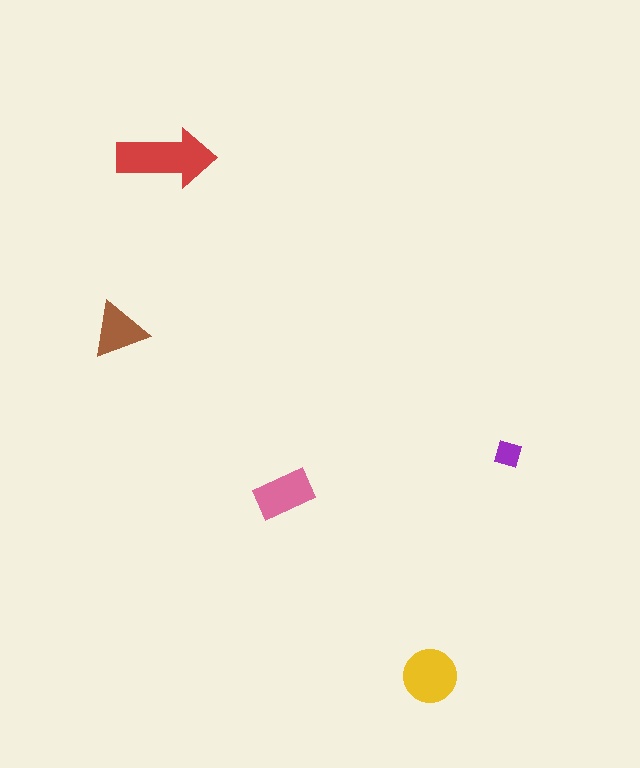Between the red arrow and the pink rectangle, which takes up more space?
The red arrow.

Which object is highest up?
The red arrow is topmost.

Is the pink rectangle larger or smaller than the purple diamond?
Larger.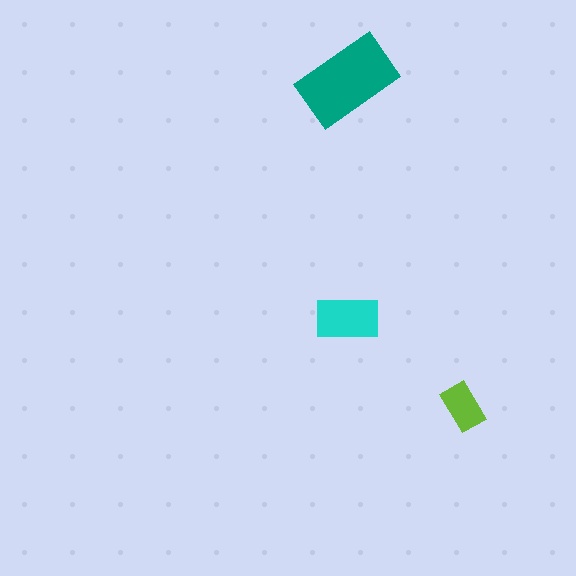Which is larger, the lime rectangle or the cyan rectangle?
The cyan one.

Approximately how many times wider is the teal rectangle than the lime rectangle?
About 2 times wider.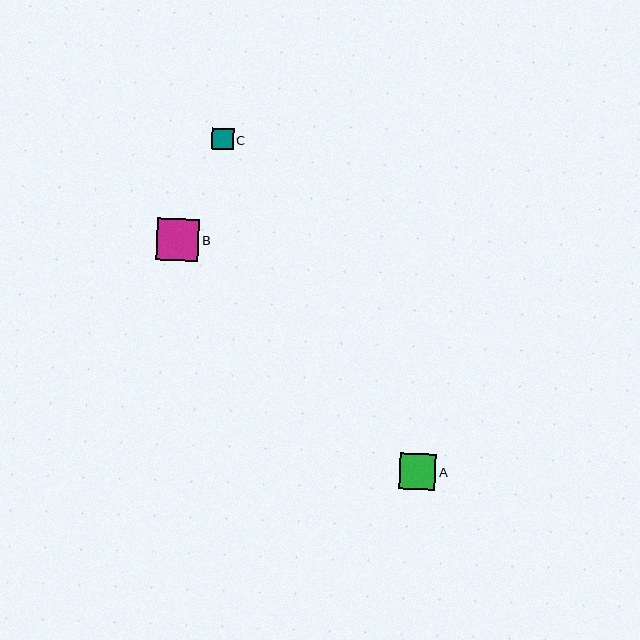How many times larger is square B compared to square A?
Square B is approximately 1.2 times the size of square A.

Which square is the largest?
Square B is the largest with a size of approximately 43 pixels.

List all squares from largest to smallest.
From largest to smallest: B, A, C.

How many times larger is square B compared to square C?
Square B is approximately 2.0 times the size of square C.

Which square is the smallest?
Square C is the smallest with a size of approximately 22 pixels.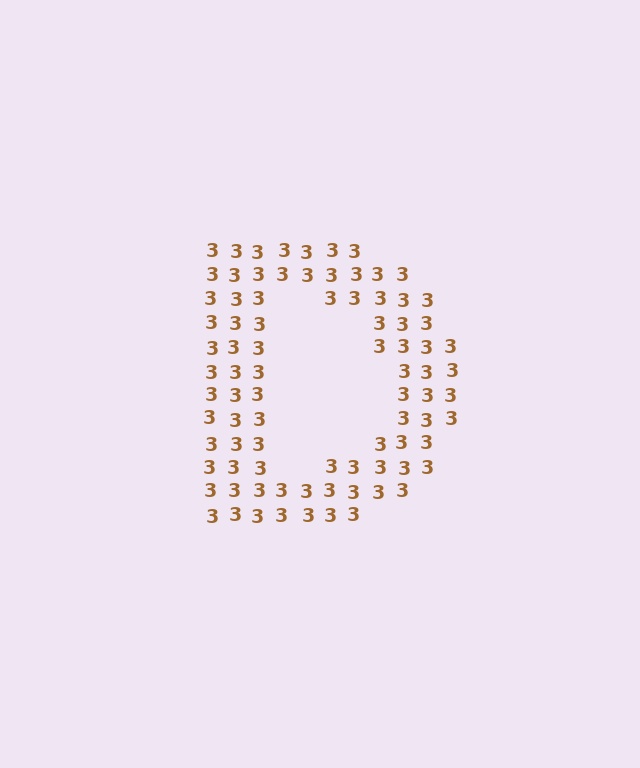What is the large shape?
The large shape is the letter D.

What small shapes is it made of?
It is made of small digit 3's.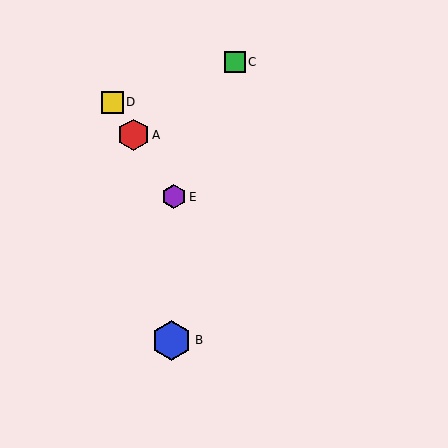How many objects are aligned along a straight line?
3 objects (A, D, E) are aligned along a straight line.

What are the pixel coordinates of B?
Object B is at (172, 340).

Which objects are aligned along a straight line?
Objects A, D, E are aligned along a straight line.